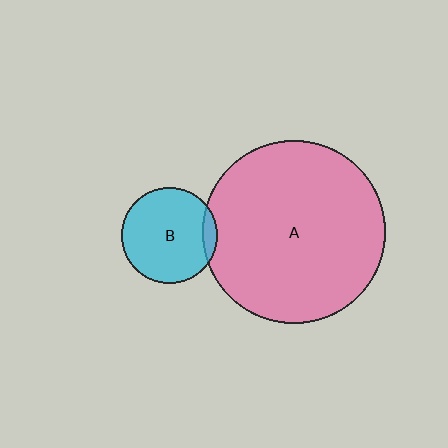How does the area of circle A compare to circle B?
Approximately 3.6 times.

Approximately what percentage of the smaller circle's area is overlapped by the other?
Approximately 10%.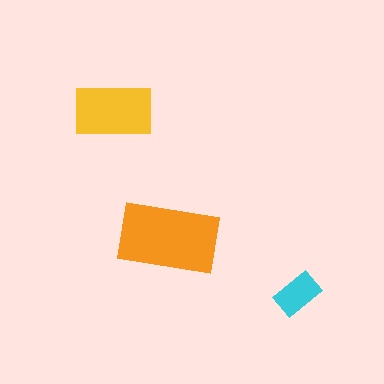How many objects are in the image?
There are 3 objects in the image.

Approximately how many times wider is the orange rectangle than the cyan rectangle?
About 2 times wider.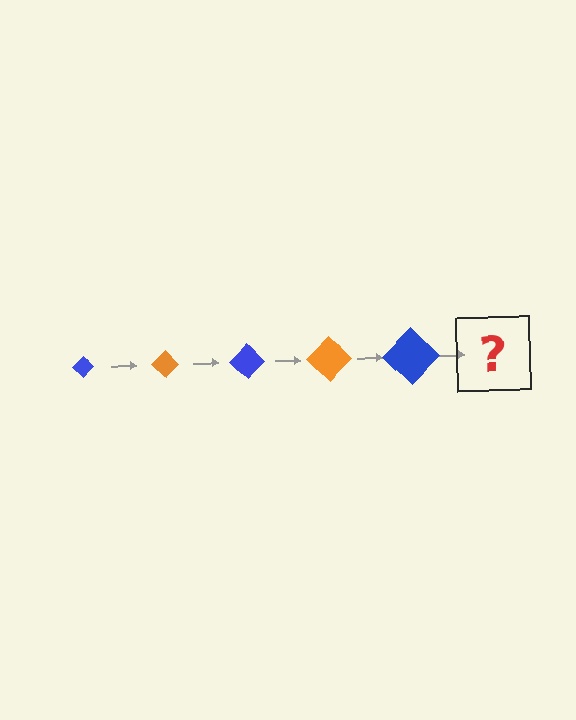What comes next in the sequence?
The next element should be an orange diamond, larger than the previous one.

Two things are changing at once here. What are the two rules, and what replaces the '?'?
The two rules are that the diamond grows larger each step and the color cycles through blue and orange. The '?' should be an orange diamond, larger than the previous one.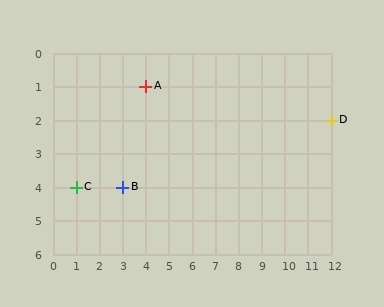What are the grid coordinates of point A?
Point A is at grid coordinates (4, 1).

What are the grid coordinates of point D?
Point D is at grid coordinates (12, 2).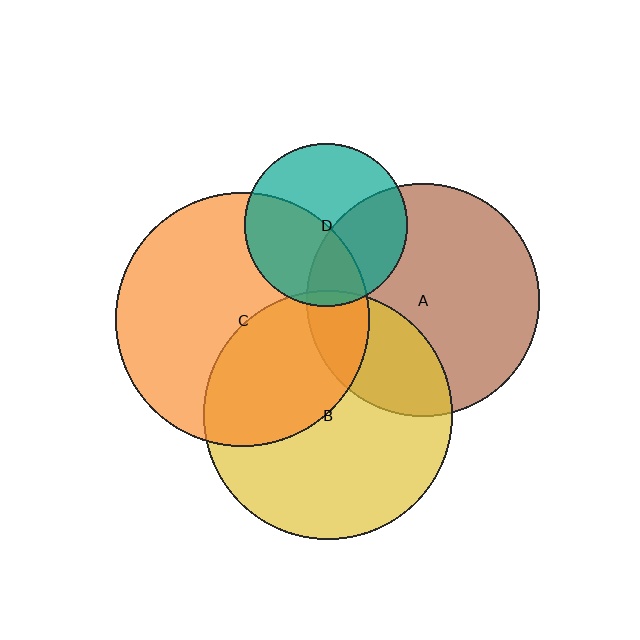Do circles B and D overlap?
Yes.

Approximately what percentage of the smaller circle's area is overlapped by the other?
Approximately 5%.